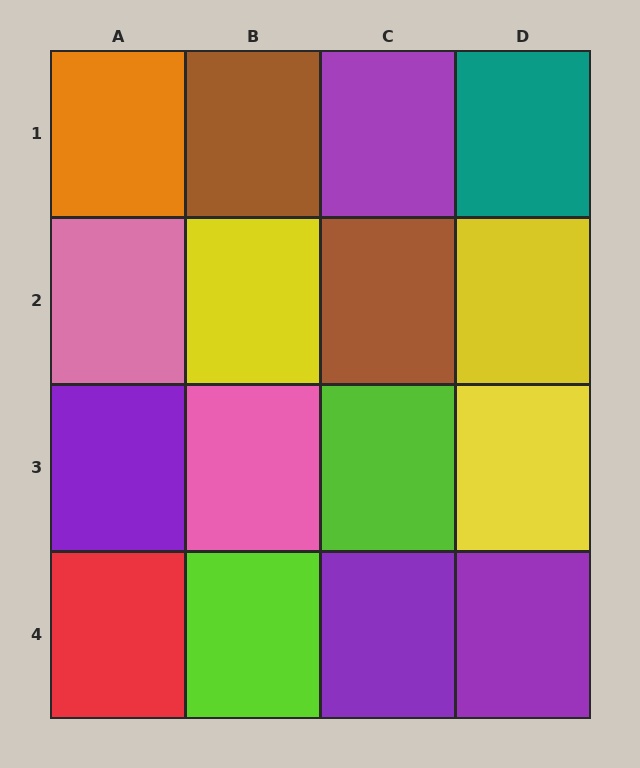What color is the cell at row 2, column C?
Brown.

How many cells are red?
1 cell is red.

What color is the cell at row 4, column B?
Lime.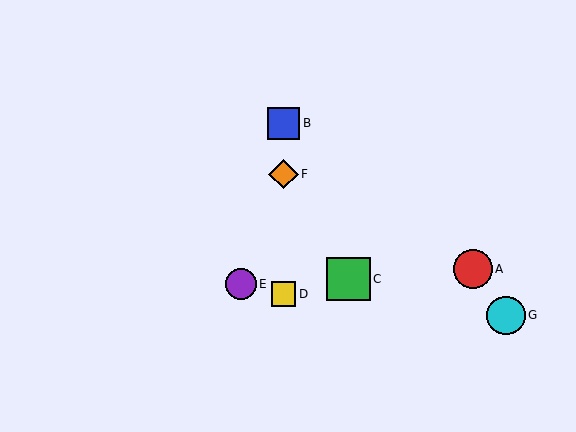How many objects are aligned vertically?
3 objects (B, D, F) are aligned vertically.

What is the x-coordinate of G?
Object G is at x≈506.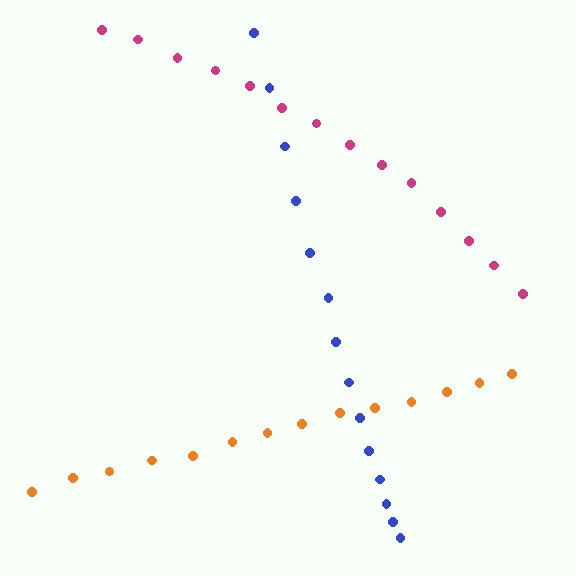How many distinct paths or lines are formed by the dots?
There are 3 distinct paths.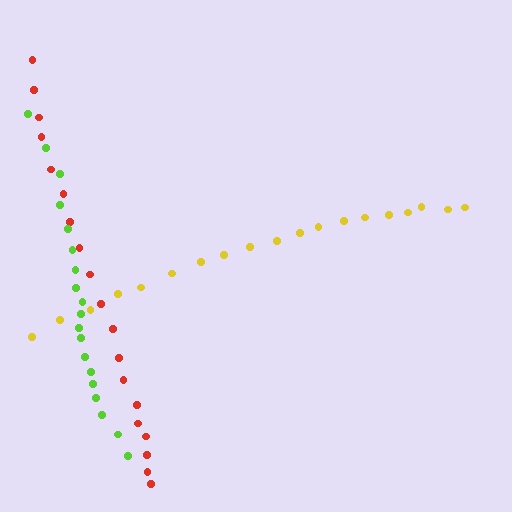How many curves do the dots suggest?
There are 3 distinct paths.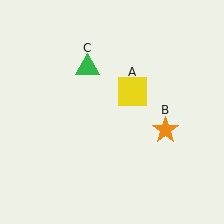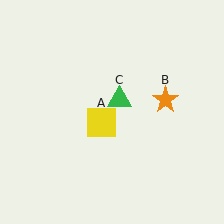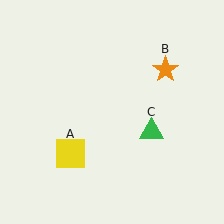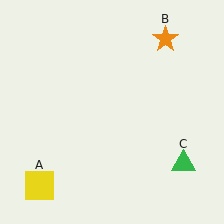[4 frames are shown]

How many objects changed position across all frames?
3 objects changed position: yellow square (object A), orange star (object B), green triangle (object C).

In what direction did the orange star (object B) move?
The orange star (object B) moved up.